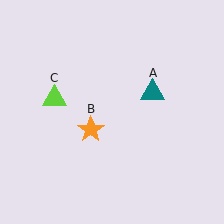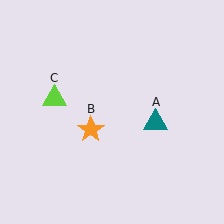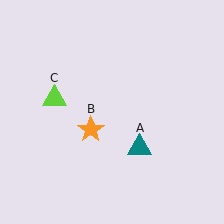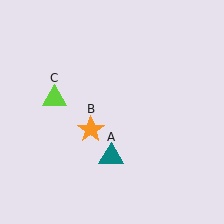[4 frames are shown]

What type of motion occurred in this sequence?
The teal triangle (object A) rotated clockwise around the center of the scene.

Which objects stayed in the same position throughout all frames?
Orange star (object B) and lime triangle (object C) remained stationary.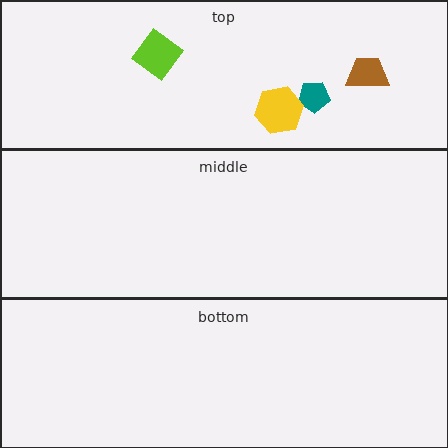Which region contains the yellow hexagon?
The top region.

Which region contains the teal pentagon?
The top region.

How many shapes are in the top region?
4.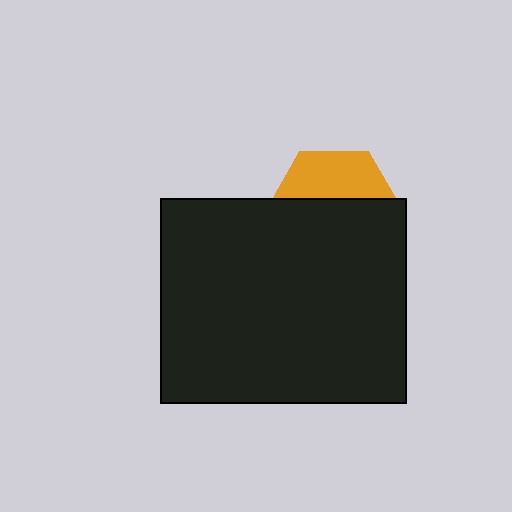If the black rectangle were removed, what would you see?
You would see the complete orange hexagon.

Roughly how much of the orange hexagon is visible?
A small part of it is visible (roughly 35%).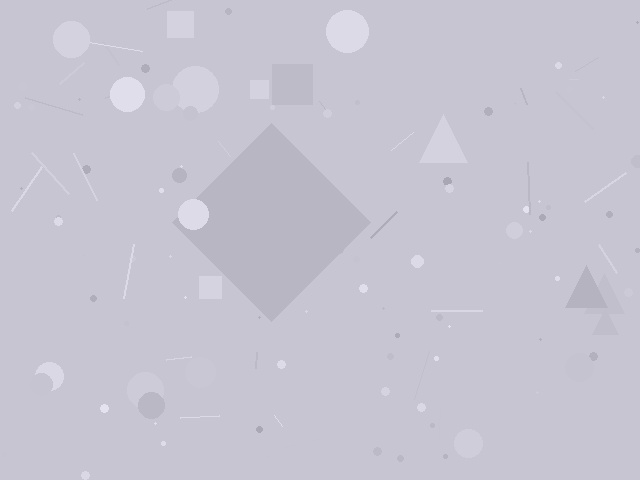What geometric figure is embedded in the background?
A diamond is embedded in the background.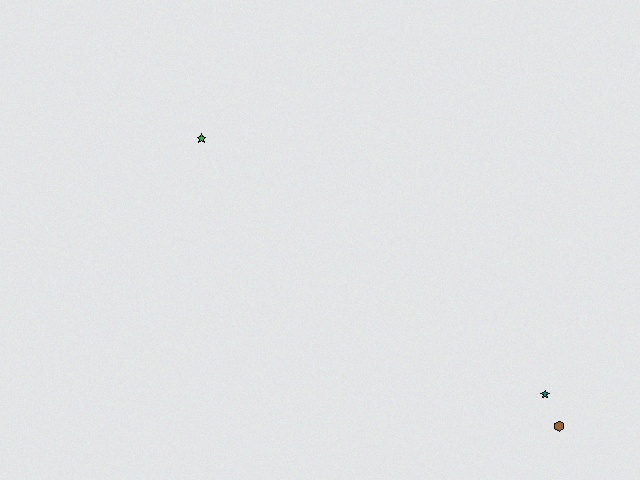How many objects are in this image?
There are 3 objects.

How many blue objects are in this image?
There are no blue objects.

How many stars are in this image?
There are 2 stars.